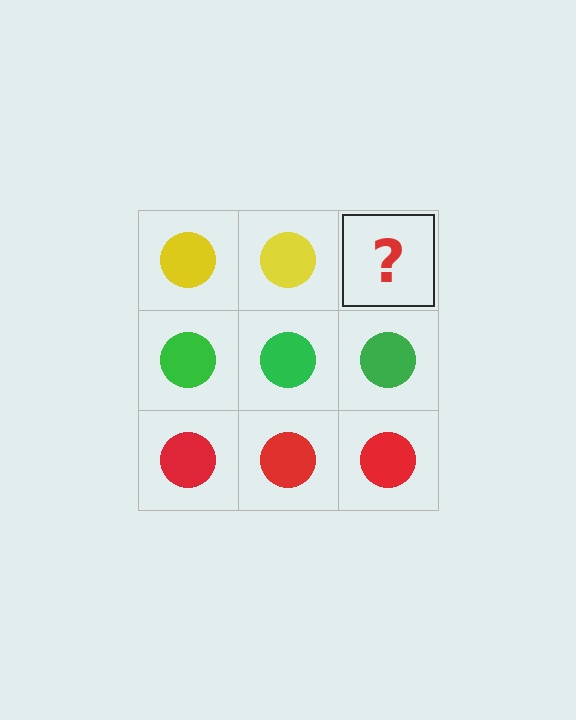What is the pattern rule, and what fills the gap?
The rule is that each row has a consistent color. The gap should be filled with a yellow circle.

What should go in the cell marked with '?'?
The missing cell should contain a yellow circle.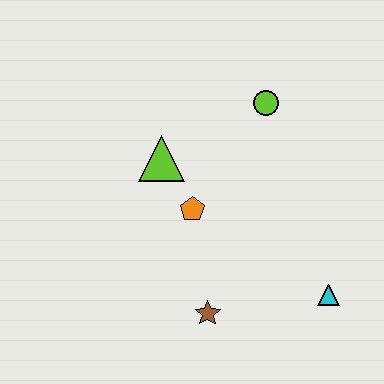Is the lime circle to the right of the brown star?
Yes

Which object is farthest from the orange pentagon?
The cyan triangle is farthest from the orange pentagon.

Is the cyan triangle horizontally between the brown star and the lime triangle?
No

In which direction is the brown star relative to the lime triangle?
The brown star is below the lime triangle.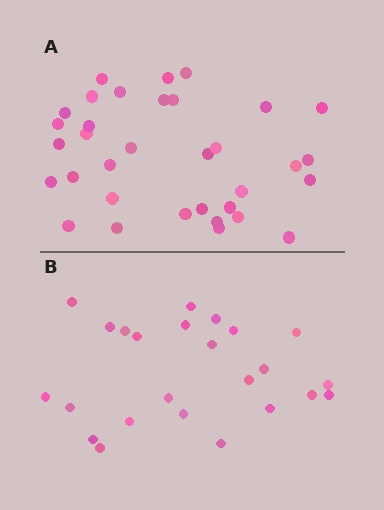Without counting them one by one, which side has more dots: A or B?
Region A (the top region) has more dots.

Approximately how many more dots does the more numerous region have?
Region A has roughly 10 or so more dots than region B.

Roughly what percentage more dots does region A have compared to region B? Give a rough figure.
About 40% more.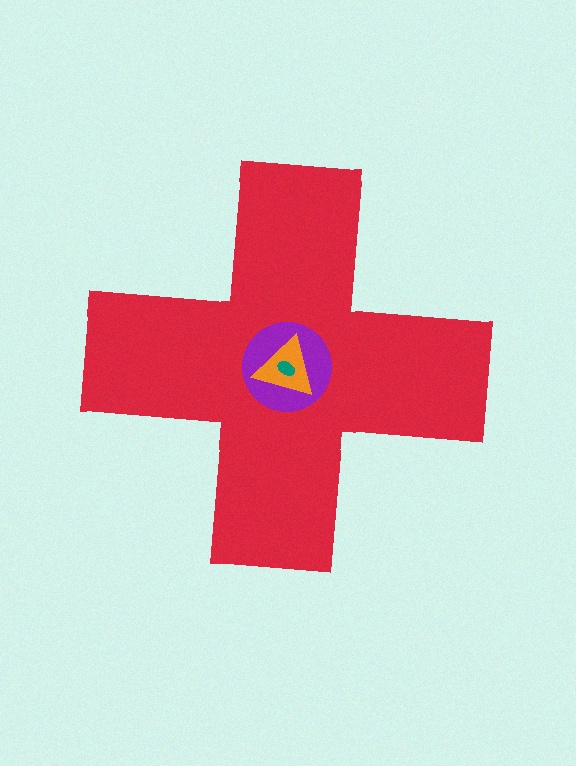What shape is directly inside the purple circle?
The orange triangle.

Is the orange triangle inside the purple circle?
Yes.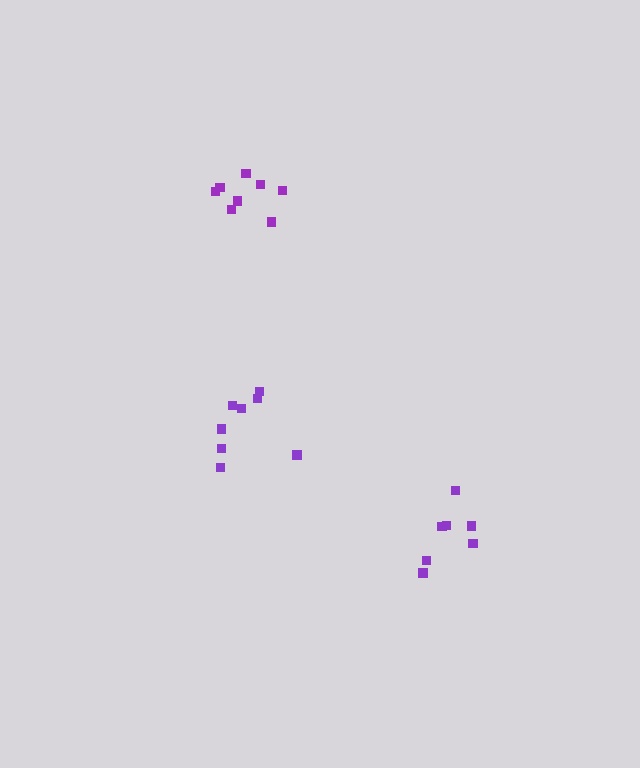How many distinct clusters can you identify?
There are 3 distinct clusters.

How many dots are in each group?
Group 1: 7 dots, Group 2: 8 dots, Group 3: 8 dots (23 total).